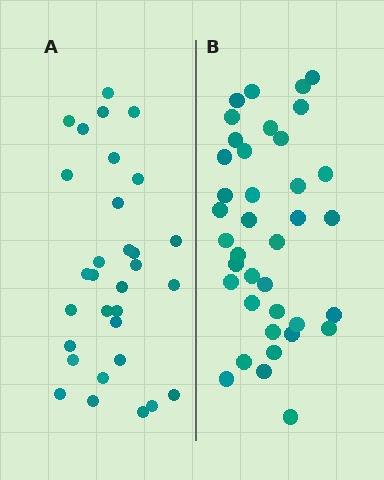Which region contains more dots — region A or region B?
Region B (the right region) has more dots.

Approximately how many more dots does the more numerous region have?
Region B has roughly 8 or so more dots than region A.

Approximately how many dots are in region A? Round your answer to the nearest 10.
About 30 dots. (The exact count is 31, which rounds to 30.)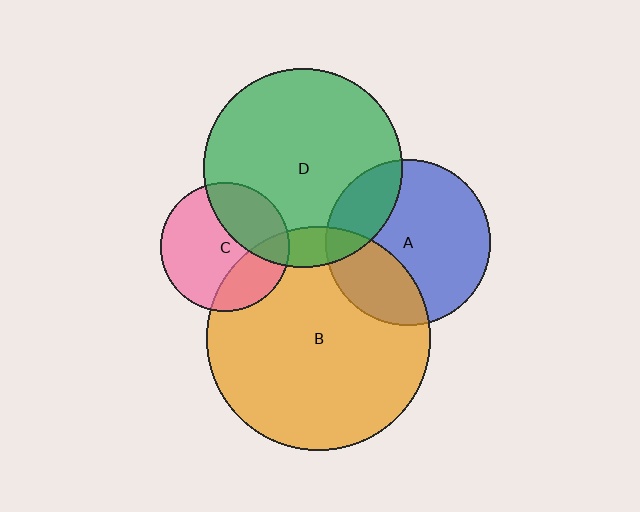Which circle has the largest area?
Circle B (orange).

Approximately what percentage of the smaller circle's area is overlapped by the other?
Approximately 10%.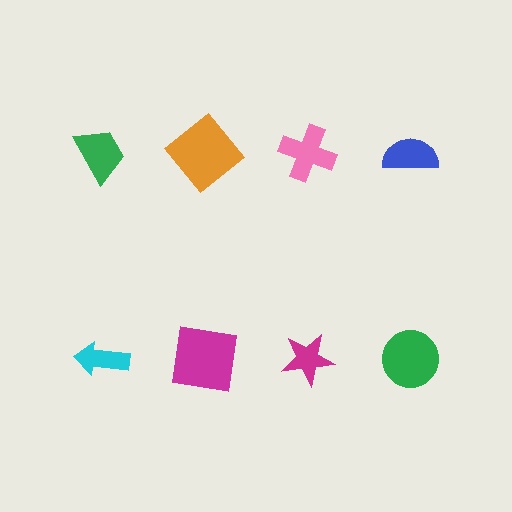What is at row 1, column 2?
An orange diamond.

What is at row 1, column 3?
A pink cross.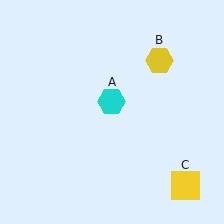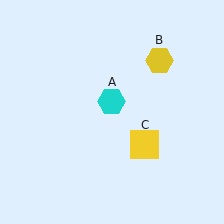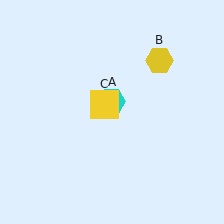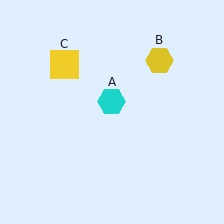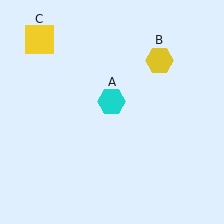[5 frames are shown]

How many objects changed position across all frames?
1 object changed position: yellow square (object C).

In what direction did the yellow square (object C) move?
The yellow square (object C) moved up and to the left.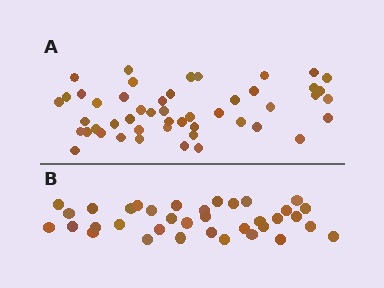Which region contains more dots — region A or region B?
Region A (the top region) has more dots.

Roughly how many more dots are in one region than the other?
Region A has approximately 15 more dots than region B.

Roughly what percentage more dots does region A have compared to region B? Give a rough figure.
About 35% more.